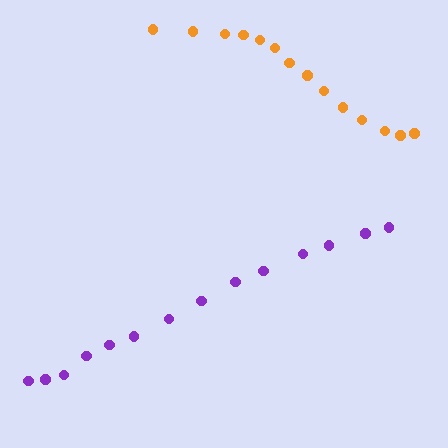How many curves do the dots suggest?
There are 2 distinct paths.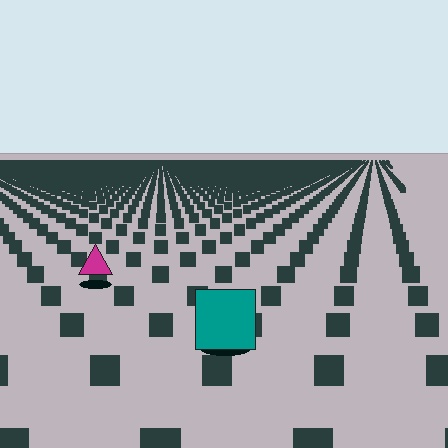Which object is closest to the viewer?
The teal square is closest. The texture marks near it are larger and more spread out.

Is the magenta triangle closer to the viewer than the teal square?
No. The teal square is closer — you can tell from the texture gradient: the ground texture is coarser near it.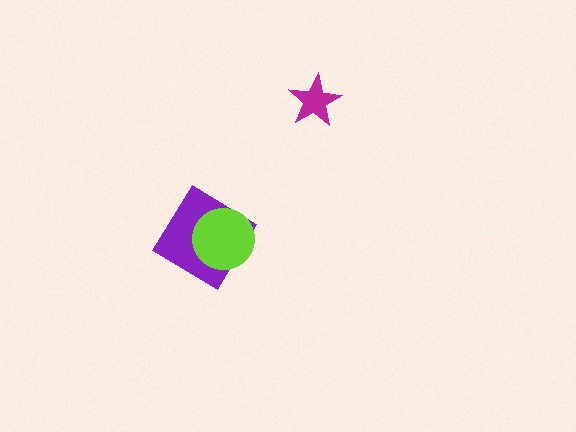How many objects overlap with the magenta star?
0 objects overlap with the magenta star.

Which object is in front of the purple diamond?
The lime circle is in front of the purple diamond.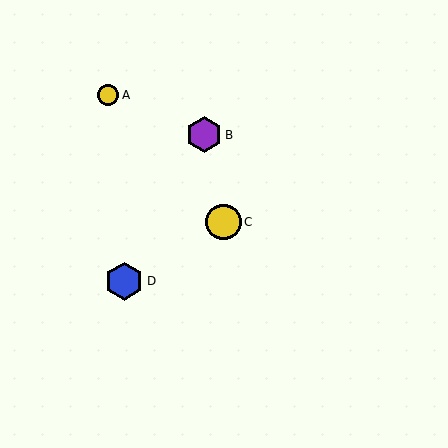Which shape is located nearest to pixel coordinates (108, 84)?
The yellow circle (labeled A) at (108, 95) is nearest to that location.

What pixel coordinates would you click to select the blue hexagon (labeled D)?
Click at (124, 281) to select the blue hexagon D.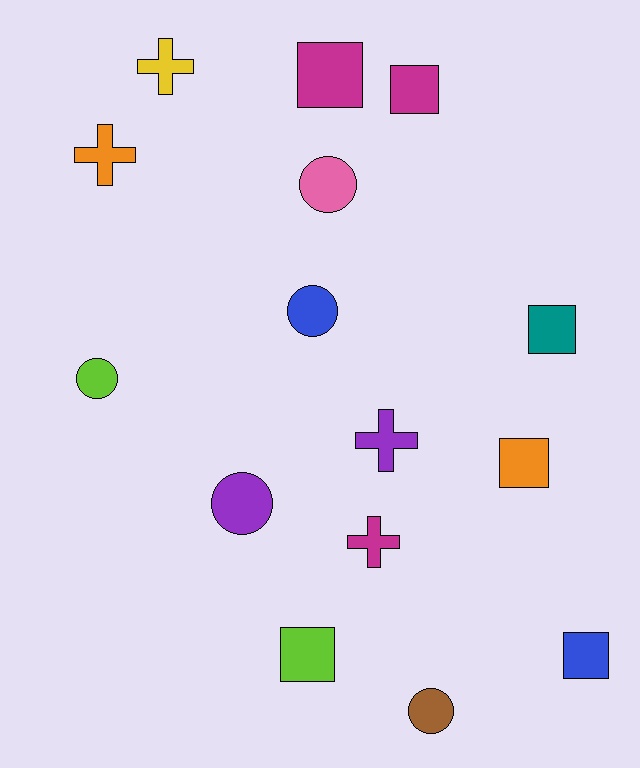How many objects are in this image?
There are 15 objects.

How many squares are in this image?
There are 6 squares.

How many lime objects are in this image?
There are 2 lime objects.